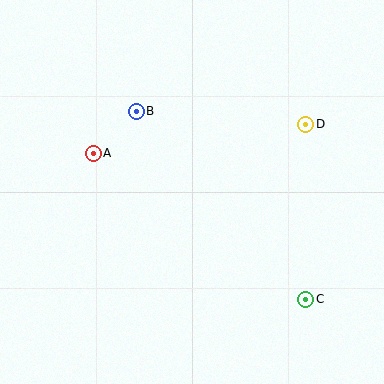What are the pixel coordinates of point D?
Point D is at (305, 124).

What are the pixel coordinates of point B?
Point B is at (136, 111).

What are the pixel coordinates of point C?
Point C is at (306, 299).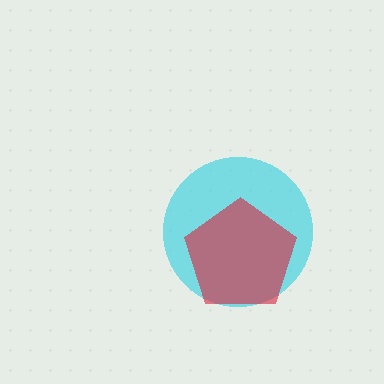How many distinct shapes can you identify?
There are 2 distinct shapes: a cyan circle, a red pentagon.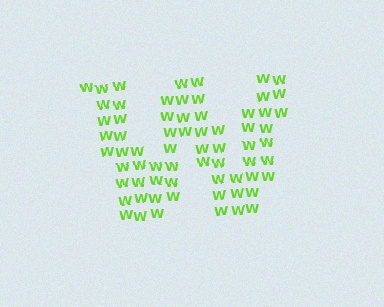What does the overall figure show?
The overall figure shows the letter W.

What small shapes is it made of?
It is made of small letter W's.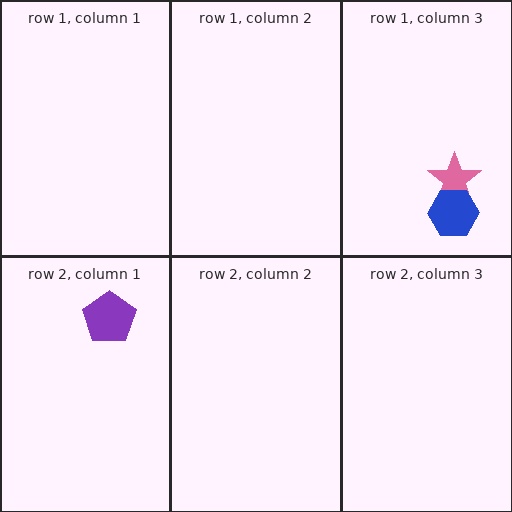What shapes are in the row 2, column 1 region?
The purple pentagon.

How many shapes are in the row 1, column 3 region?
2.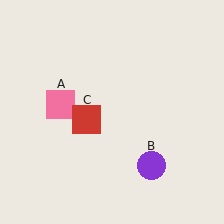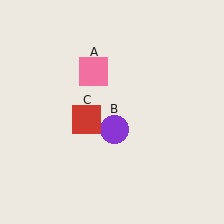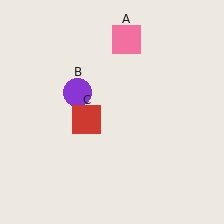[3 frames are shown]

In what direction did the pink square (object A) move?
The pink square (object A) moved up and to the right.